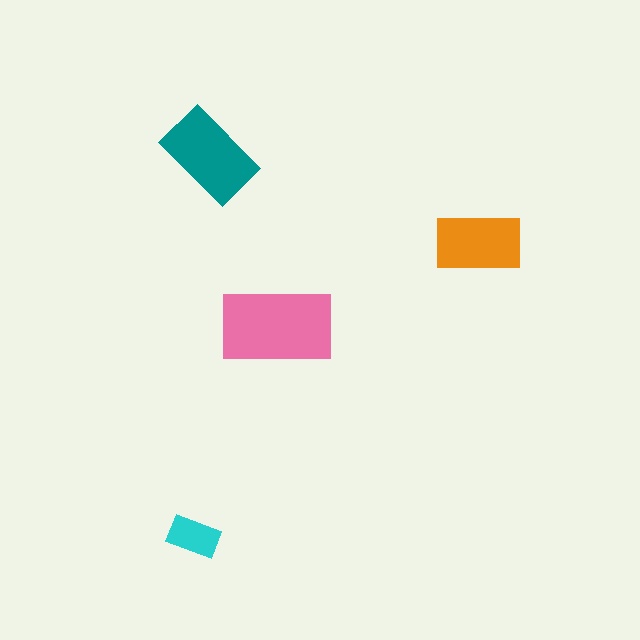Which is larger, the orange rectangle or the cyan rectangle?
The orange one.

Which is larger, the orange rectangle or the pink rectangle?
The pink one.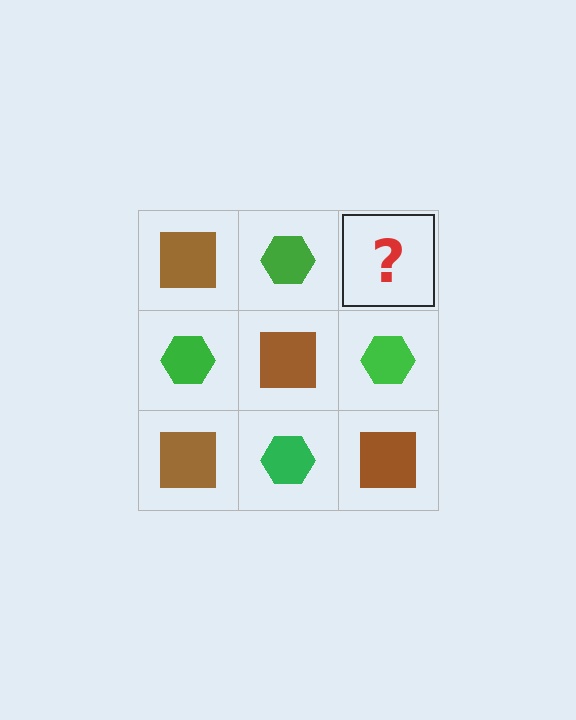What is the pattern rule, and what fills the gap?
The rule is that it alternates brown square and green hexagon in a checkerboard pattern. The gap should be filled with a brown square.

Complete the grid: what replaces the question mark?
The question mark should be replaced with a brown square.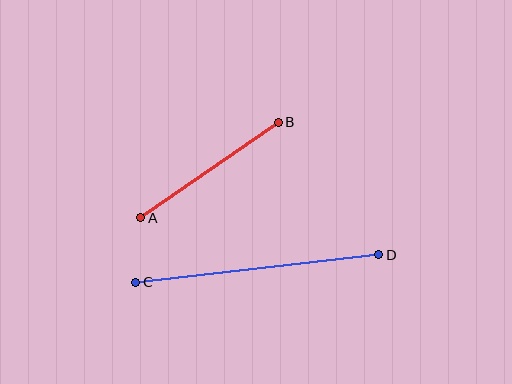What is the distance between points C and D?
The distance is approximately 244 pixels.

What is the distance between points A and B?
The distance is approximately 167 pixels.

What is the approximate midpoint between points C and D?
The midpoint is at approximately (257, 269) pixels.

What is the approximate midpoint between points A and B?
The midpoint is at approximately (209, 170) pixels.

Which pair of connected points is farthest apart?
Points C and D are farthest apart.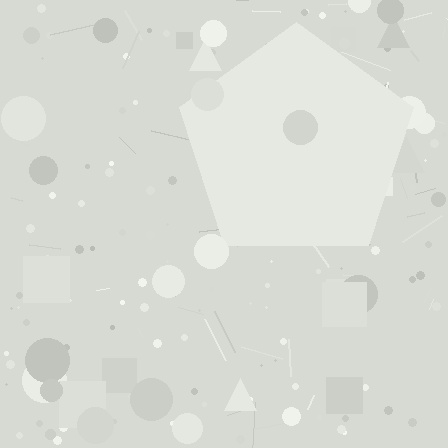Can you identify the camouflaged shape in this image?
The camouflaged shape is a pentagon.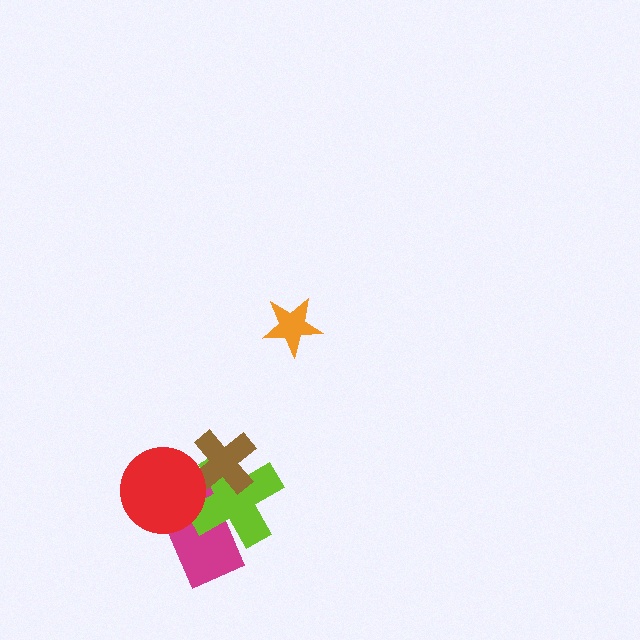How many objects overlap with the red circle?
3 objects overlap with the red circle.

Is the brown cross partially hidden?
Yes, it is partially covered by another shape.